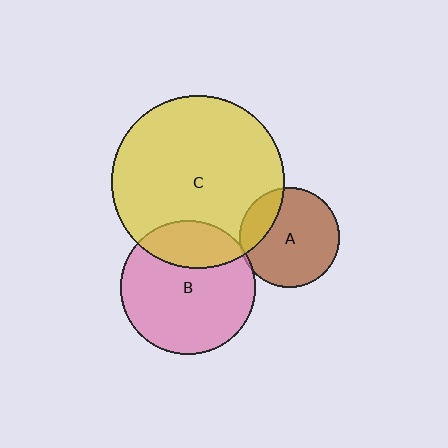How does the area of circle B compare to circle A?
Approximately 1.8 times.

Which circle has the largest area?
Circle C (yellow).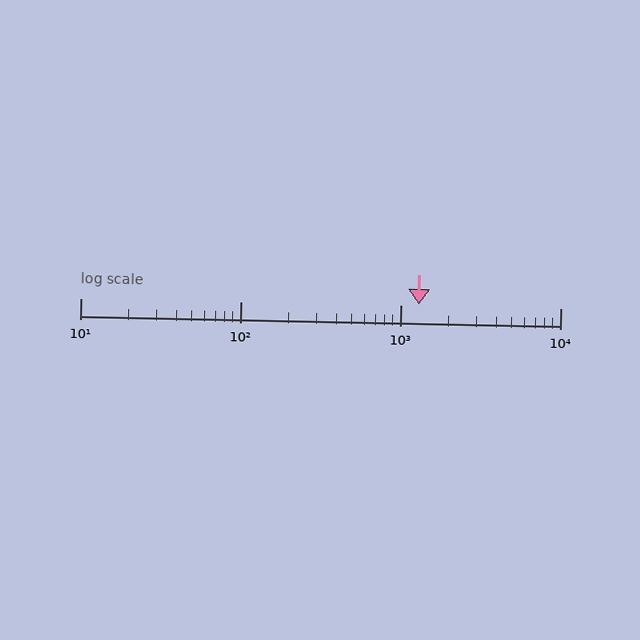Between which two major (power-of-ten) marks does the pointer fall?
The pointer is between 1000 and 10000.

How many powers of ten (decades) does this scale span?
The scale spans 3 decades, from 10 to 10000.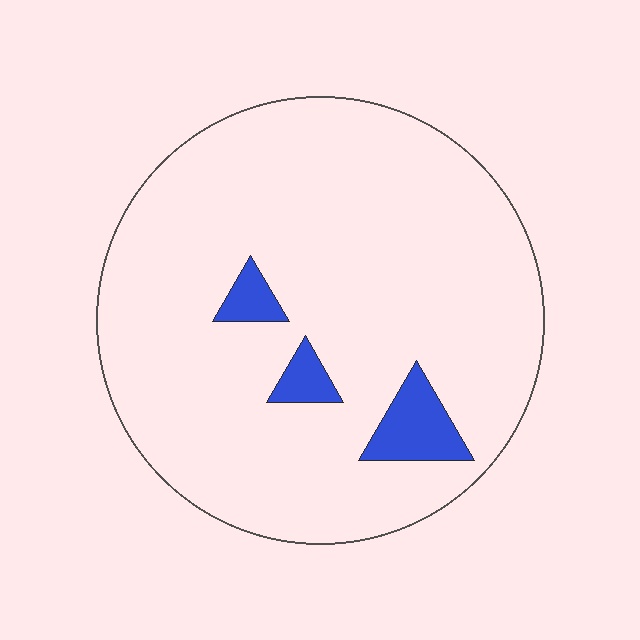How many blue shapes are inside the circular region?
3.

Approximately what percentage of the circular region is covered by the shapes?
Approximately 5%.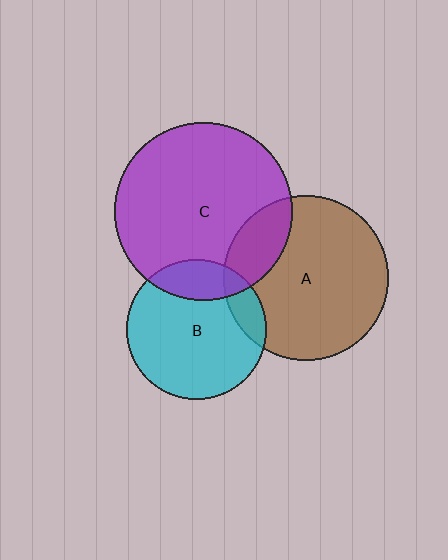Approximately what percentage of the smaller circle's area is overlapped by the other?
Approximately 15%.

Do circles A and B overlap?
Yes.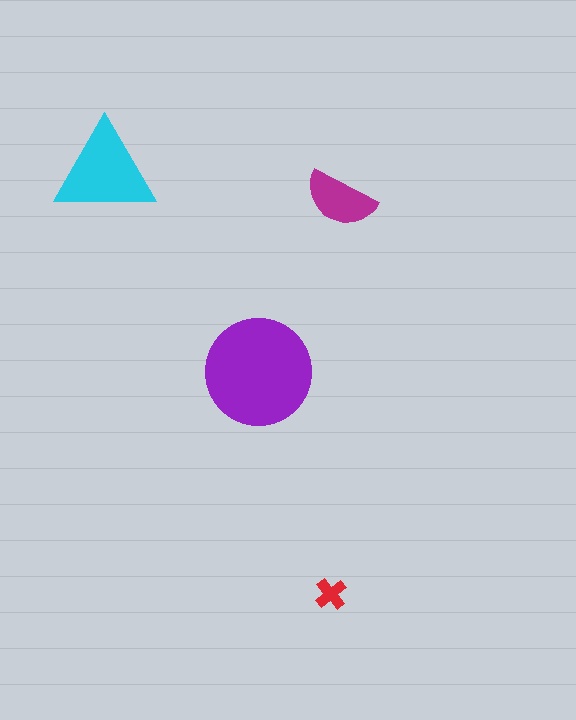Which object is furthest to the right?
The magenta semicircle is rightmost.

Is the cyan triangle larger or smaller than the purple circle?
Smaller.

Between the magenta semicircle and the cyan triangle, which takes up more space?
The cyan triangle.